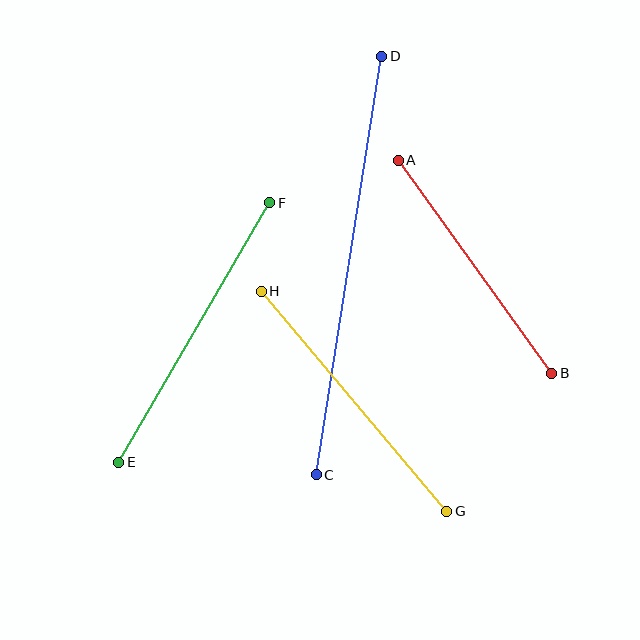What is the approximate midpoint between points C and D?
The midpoint is at approximately (349, 265) pixels.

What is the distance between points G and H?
The distance is approximately 288 pixels.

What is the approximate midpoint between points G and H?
The midpoint is at approximately (354, 401) pixels.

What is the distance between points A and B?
The distance is approximately 263 pixels.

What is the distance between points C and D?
The distance is approximately 424 pixels.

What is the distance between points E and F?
The distance is approximately 300 pixels.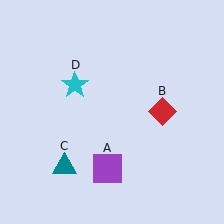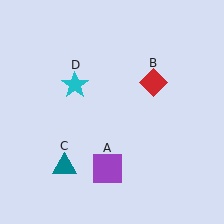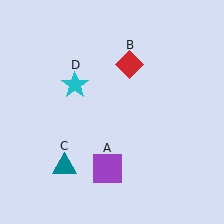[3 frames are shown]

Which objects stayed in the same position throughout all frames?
Purple square (object A) and teal triangle (object C) and cyan star (object D) remained stationary.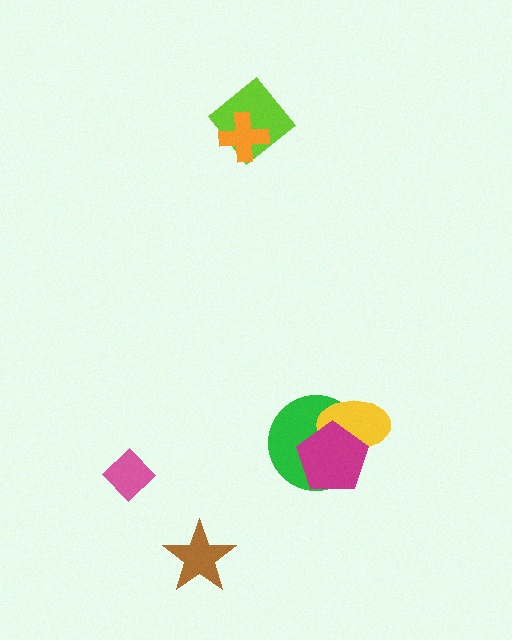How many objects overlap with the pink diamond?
0 objects overlap with the pink diamond.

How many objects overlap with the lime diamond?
1 object overlaps with the lime diamond.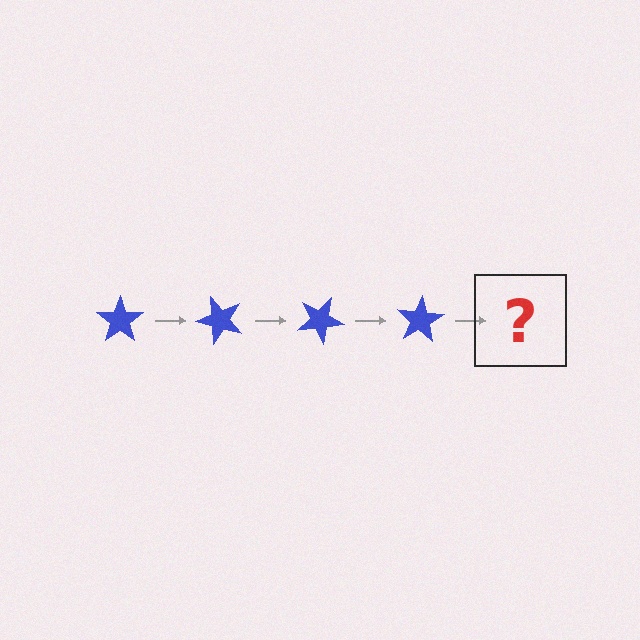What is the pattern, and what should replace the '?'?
The pattern is that the star rotates 50 degrees each step. The '?' should be a blue star rotated 200 degrees.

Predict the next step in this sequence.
The next step is a blue star rotated 200 degrees.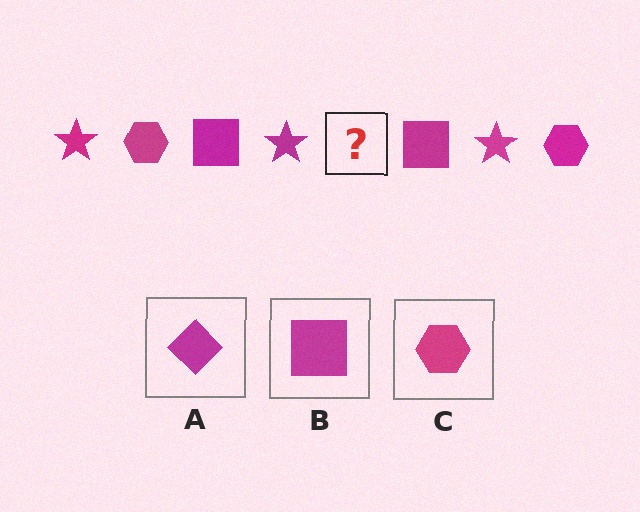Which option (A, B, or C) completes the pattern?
C.